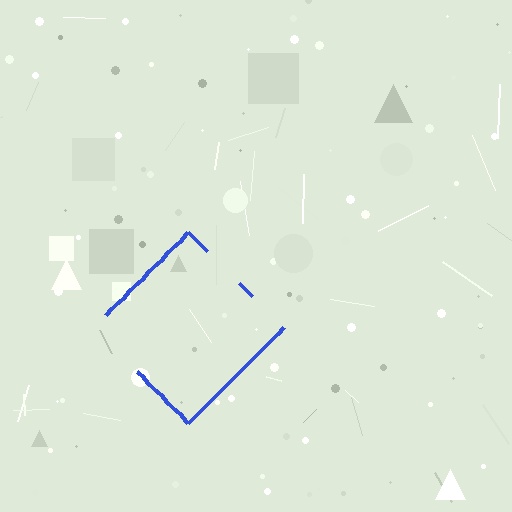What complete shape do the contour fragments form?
The contour fragments form a diamond.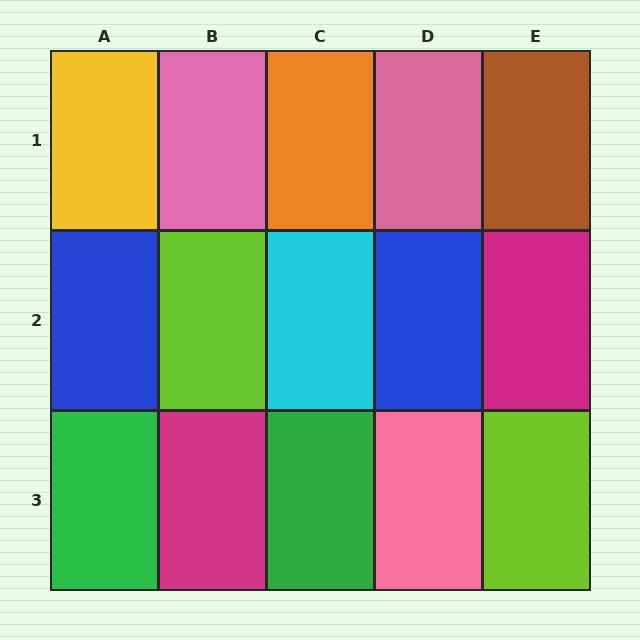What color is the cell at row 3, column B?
Magenta.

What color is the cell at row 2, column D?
Blue.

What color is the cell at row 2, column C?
Cyan.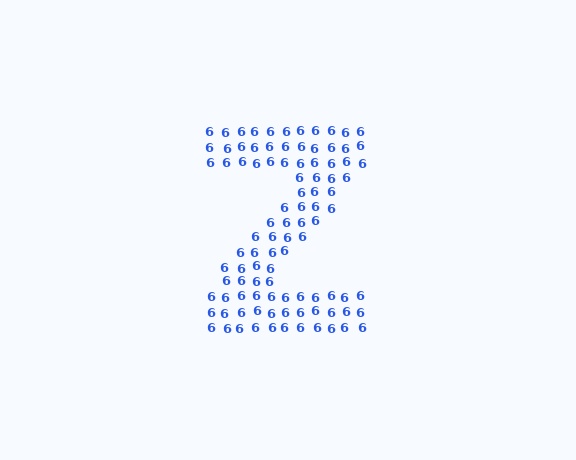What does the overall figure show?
The overall figure shows the letter Z.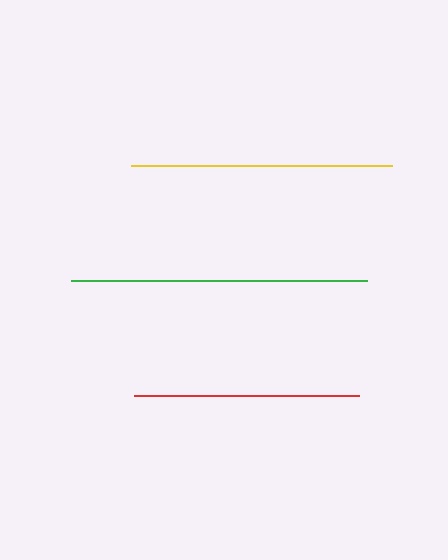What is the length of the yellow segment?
The yellow segment is approximately 261 pixels long.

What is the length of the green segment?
The green segment is approximately 296 pixels long.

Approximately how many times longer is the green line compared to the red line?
The green line is approximately 1.3 times the length of the red line.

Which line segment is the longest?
The green line is the longest at approximately 296 pixels.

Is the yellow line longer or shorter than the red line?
The yellow line is longer than the red line.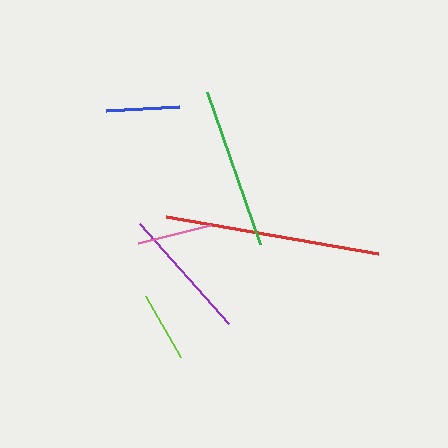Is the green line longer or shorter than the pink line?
The green line is longer than the pink line.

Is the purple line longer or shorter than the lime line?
The purple line is longer than the lime line.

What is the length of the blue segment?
The blue segment is approximately 73 pixels long.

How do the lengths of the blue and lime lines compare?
The blue and lime lines are approximately the same length.